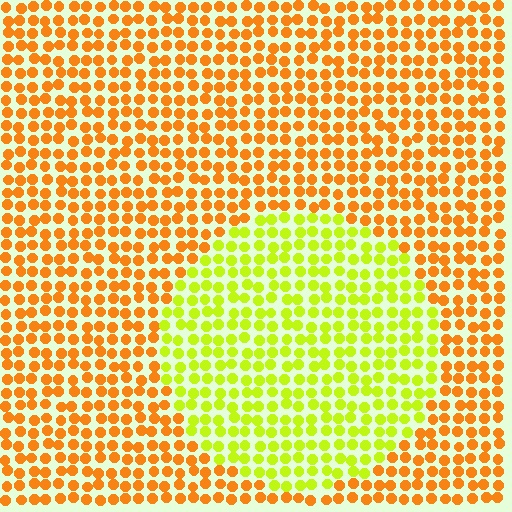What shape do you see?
I see a circle.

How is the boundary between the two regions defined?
The boundary is defined purely by a slight shift in hue (about 45 degrees). Spacing, size, and orientation are identical on both sides.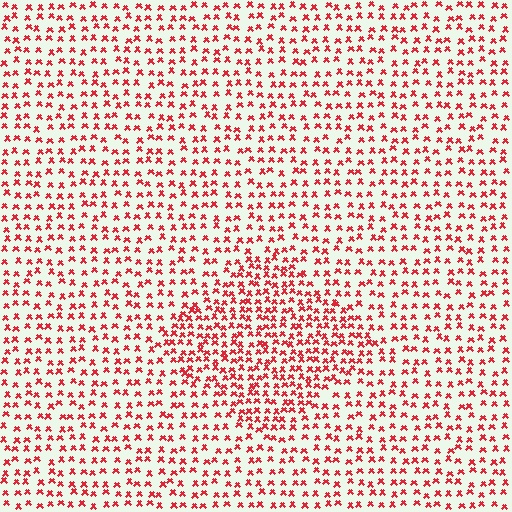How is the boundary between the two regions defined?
The boundary is defined by a change in element density (approximately 1.7x ratio). All elements are the same color, size, and shape.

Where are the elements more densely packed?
The elements are more densely packed inside the diamond boundary.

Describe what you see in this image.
The image contains small red elements arranged at two different densities. A diamond-shaped region is visible where the elements are more densely packed than the surrounding area.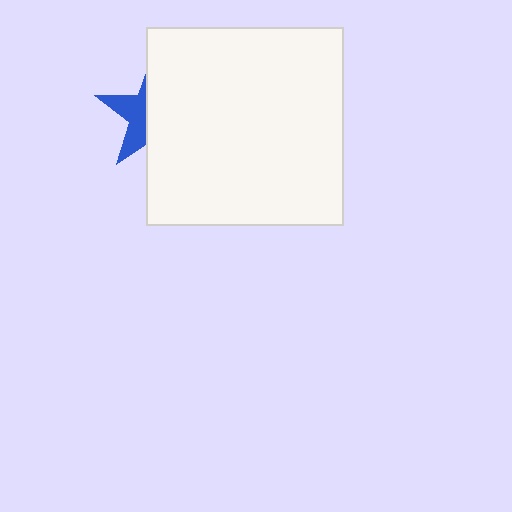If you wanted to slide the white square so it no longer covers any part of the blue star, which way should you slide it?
Slide it right — that is the most direct way to separate the two shapes.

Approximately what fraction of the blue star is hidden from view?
Roughly 63% of the blue star is hidden behind the white square.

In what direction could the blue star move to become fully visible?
The blue star could move left. That would shift it out from behind the white square entirely.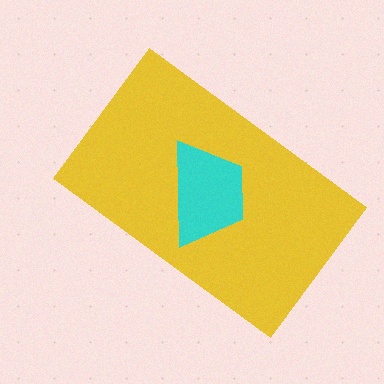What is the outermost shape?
The yellow rectangle.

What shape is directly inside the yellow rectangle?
The cyan trapezoid.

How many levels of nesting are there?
2.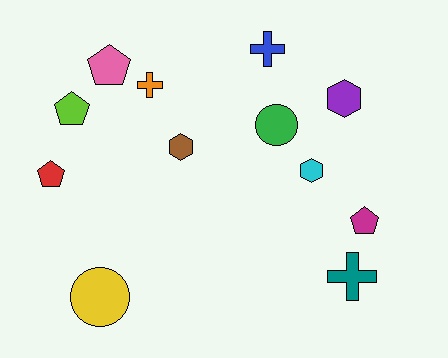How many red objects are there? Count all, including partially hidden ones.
There is 1 red object.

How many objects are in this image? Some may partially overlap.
There are 12 objects.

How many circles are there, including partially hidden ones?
There are 2 circles.